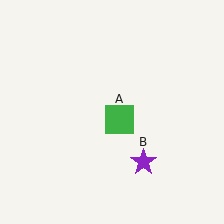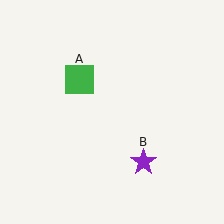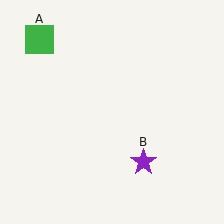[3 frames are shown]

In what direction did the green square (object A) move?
The green square (object A) moved up and to the left.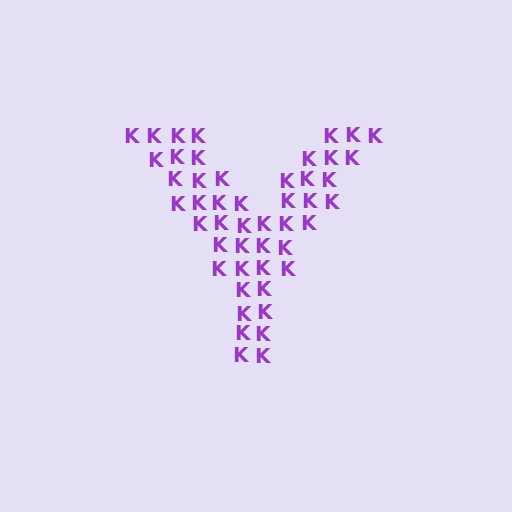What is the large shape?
The large shape is the letter Y.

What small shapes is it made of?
It is made of small letter K's.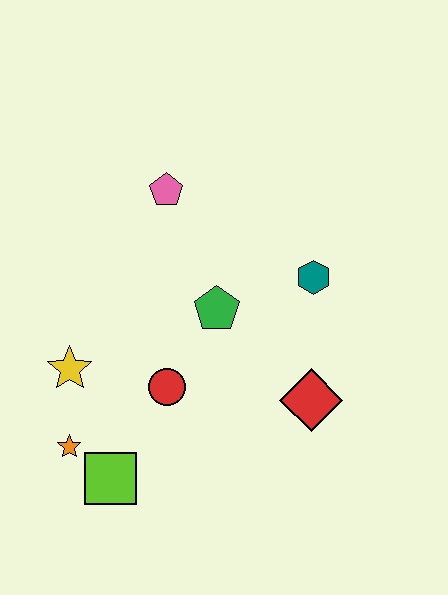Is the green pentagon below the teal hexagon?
Yes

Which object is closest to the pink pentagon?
The green pentagon is closest to the pink pentagon.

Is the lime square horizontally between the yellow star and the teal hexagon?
Yes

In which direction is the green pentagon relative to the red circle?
The green pentagon is above the red circle.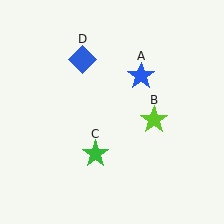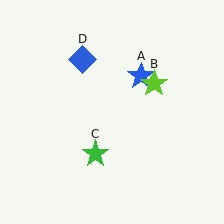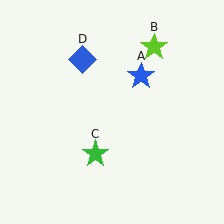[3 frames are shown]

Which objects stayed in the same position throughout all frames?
Blue star (object A) and green star (object C) and blue diamond (object D) remained stationary.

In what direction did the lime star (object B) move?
The lime star (object B) moved up.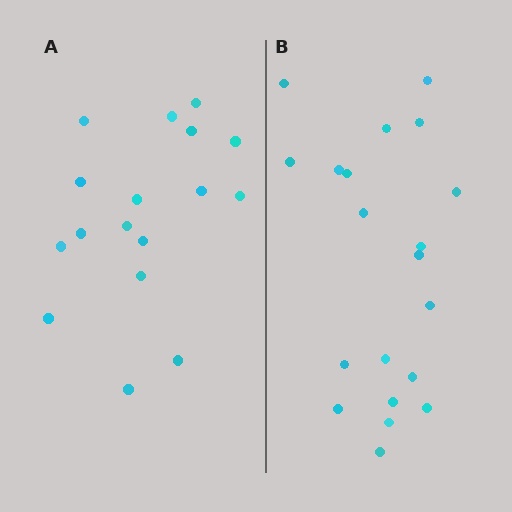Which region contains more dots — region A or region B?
Region B (the right region) has more dots.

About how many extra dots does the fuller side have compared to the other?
Region B has just a few more — roughly 2 or 3 more dots than region A.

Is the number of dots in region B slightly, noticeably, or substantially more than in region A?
Region B has only slightly more — the two regions are fairly close. The ratio is roughly 1.2 to 1.